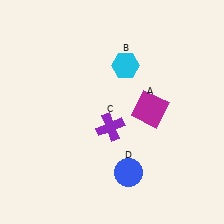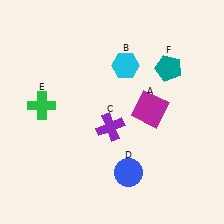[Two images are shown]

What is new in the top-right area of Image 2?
A teal pentagon (F) was added in the top-right area of Image 2.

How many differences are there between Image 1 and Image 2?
There are 2 differences between the two images.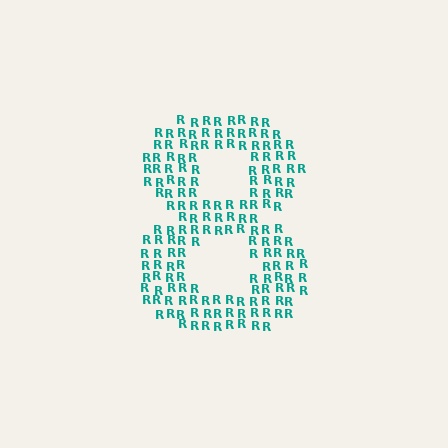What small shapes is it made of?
It is made of small letter R's.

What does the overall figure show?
The overall figure shows the digit 8.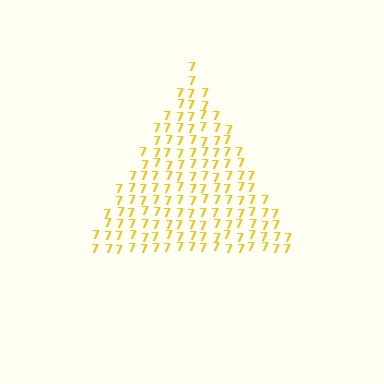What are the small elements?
The small elements are digit 7's.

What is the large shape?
The large shape is a triangle.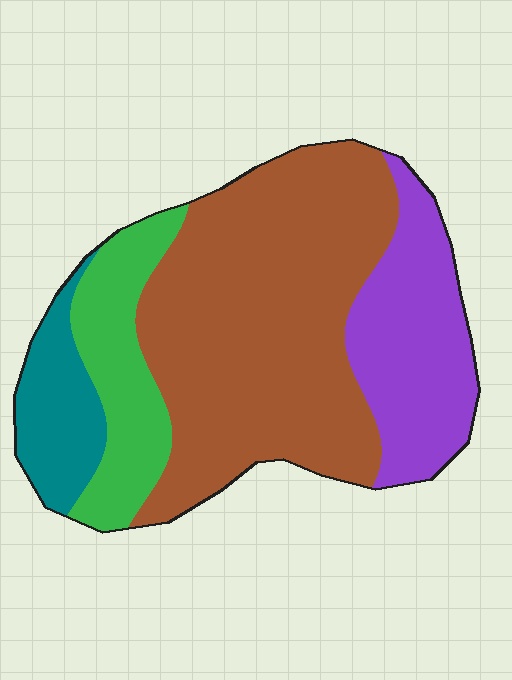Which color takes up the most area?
Brown, at roughly 55%.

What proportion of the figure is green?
Green takes up about one sixth (1/6) of the figure.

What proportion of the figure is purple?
Purple takes up less than a quarter of the figure.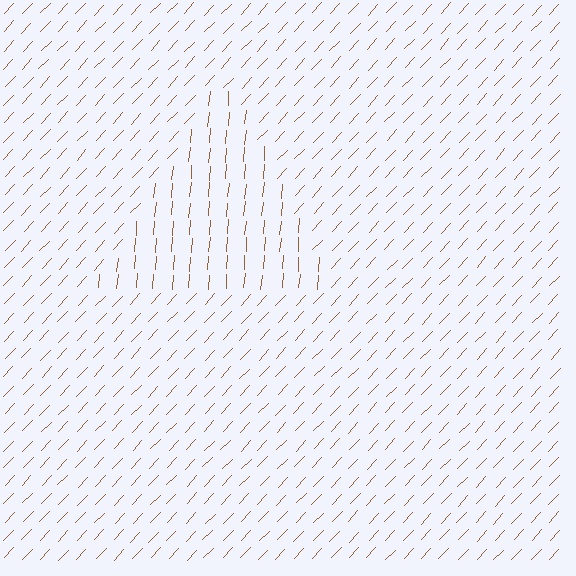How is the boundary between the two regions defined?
The boundary is defined purely by a change in line orientation (approximately 38 degrees difference). All lines are the same color and thickness.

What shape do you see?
I see a triangle.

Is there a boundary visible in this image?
Yes, there is a texture boundary formed by a change in line orientation.